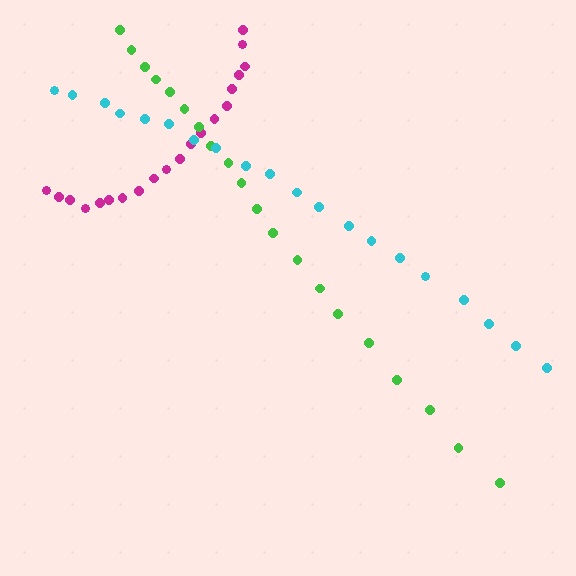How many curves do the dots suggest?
There are 3 distinct paths.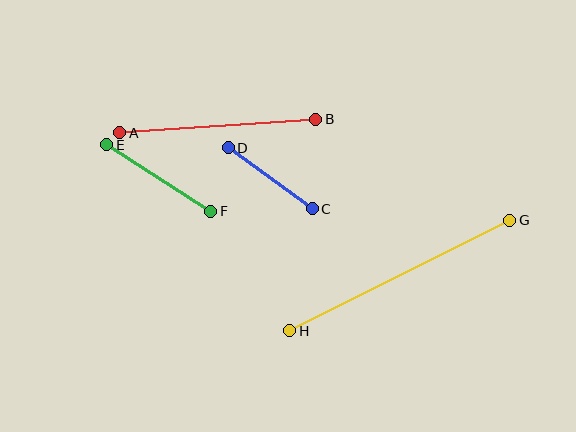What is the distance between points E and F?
The distance is approximately 123 pixels.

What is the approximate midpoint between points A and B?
The midpoint is at approximately (218, 126) pixels.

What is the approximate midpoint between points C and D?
The midpoint is at approximately (270, 178) pixels.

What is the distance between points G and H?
The distance is approximately 246 pixels.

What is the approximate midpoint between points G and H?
The midpoint is at approximately (400, 276) pixels.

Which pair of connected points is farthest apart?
Points G and H are farthest apart.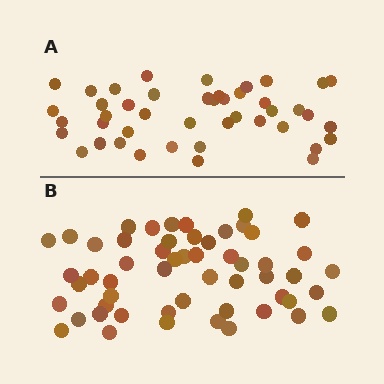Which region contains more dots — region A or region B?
Region B (the bottom region) has more dots.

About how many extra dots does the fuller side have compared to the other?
Region B has roughly 12 or so more dots than region A.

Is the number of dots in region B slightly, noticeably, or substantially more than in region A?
Region B has noticeably more, but not dramatically so. The ratio is roughly 1.2 to 1.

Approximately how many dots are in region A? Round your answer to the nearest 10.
About 40 dots. (The exact count is 44, which rounds to 40.)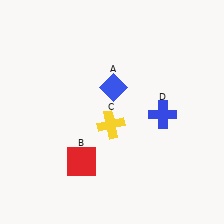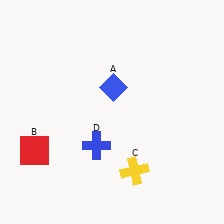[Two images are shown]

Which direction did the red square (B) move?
The red square (B) moved left.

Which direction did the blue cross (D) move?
The blue cross (D) moved left.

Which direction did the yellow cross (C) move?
The yellow cross (C) moved down.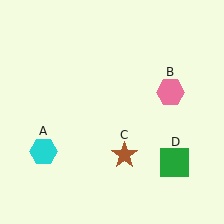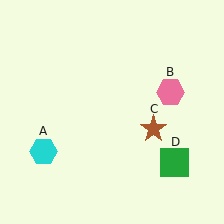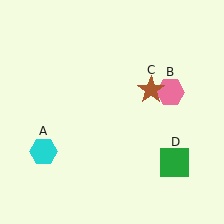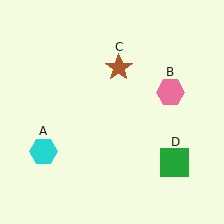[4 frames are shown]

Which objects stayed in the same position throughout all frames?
Cyan hexagon (object A) and pink hexagon (object B) and green square (object D) remained stationary.